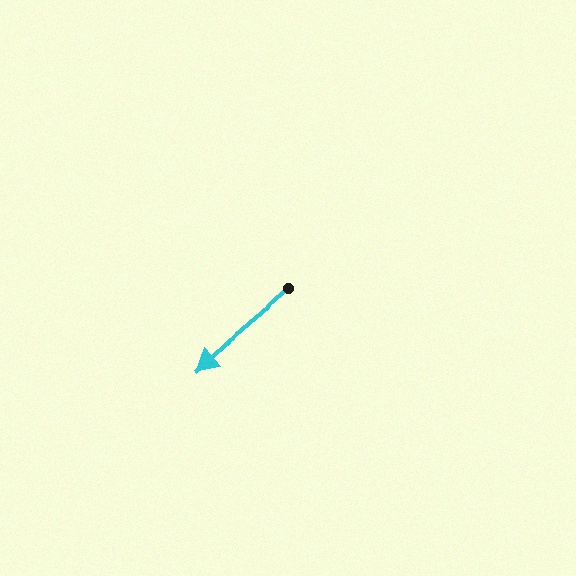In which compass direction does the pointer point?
Southwest.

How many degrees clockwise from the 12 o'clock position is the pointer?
Approximately 229 degrees.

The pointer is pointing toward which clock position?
Roughly 8 o'clock.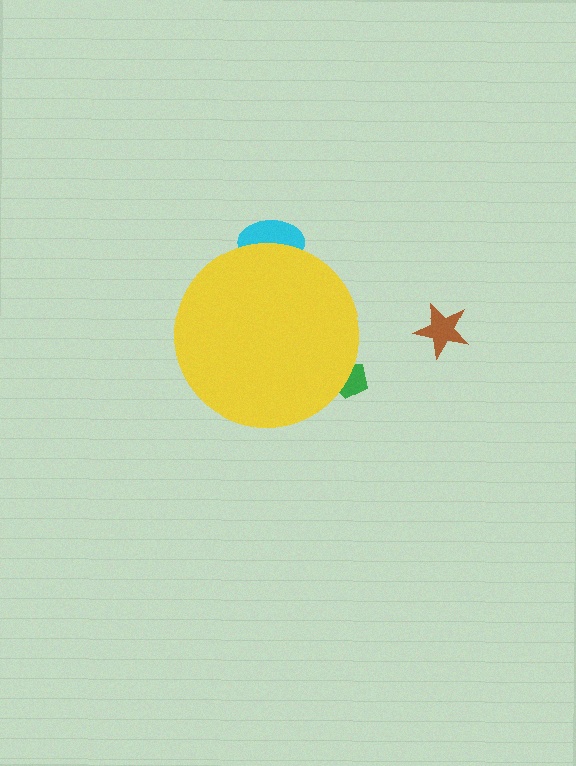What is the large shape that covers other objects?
A yellow circle.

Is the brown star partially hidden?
No, the brown star is fully visible.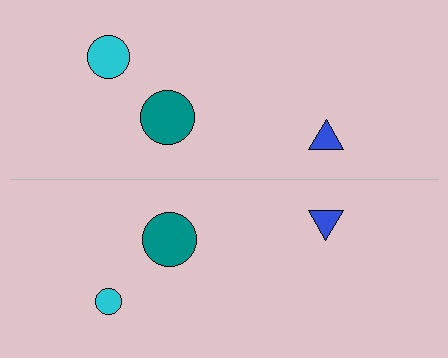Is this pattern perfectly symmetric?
No, the pattern is not perfectly symmetric. The cyan circle on the bottom side has a different size than its mirror counterpart.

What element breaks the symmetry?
The cyan circle on the bottom side has a different size than its mirror counterpart.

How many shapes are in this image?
There are 6 shapes in this image.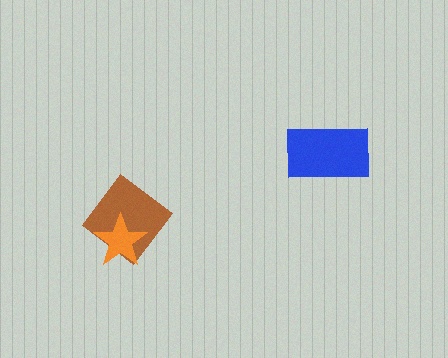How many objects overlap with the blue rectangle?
0 objects overlap with the blue rectangle.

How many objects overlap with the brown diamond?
1 object overlaps with the brown diamond.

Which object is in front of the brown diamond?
The orange star is in front of the brown diamond.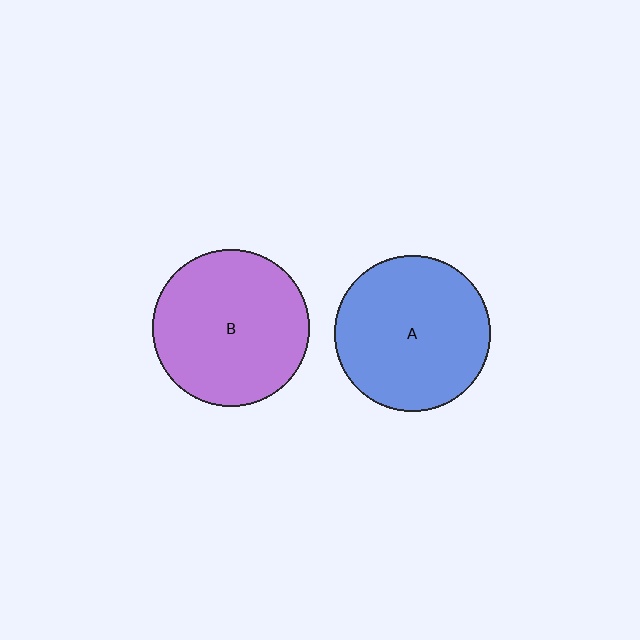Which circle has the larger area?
Circle B (purple).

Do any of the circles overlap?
No, none of the circles overlap.